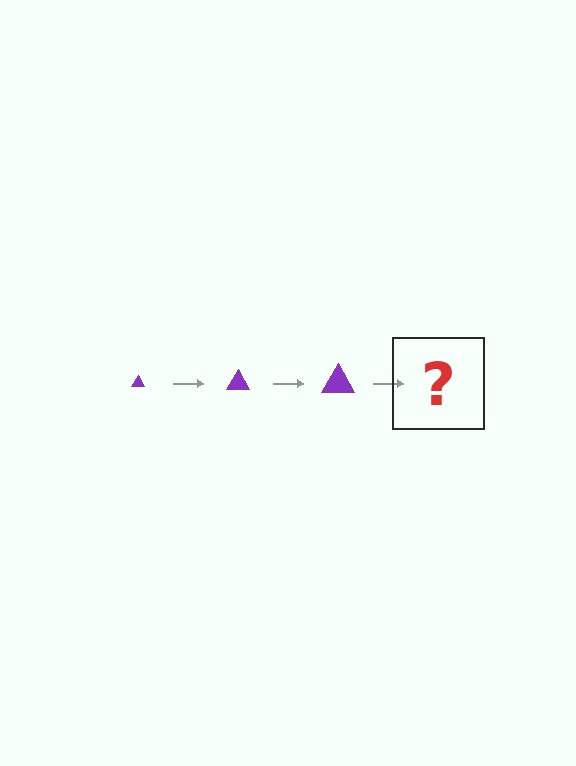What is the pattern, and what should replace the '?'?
The pattern is that the triangle gets progressively larger each step. The '?' should be a purple triangle, larger than the previous one.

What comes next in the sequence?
The next element should be a purple triangle, larger than the previous one.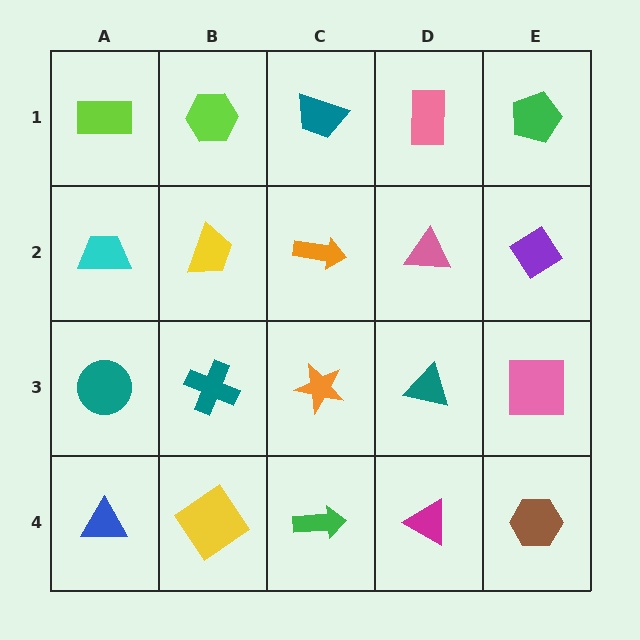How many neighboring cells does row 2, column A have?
3.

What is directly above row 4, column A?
A teal circle.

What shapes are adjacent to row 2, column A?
A lime rectangle (row 1, column A), a teal circle (row 3, column A), a yellow trapezoid (row 2, column B).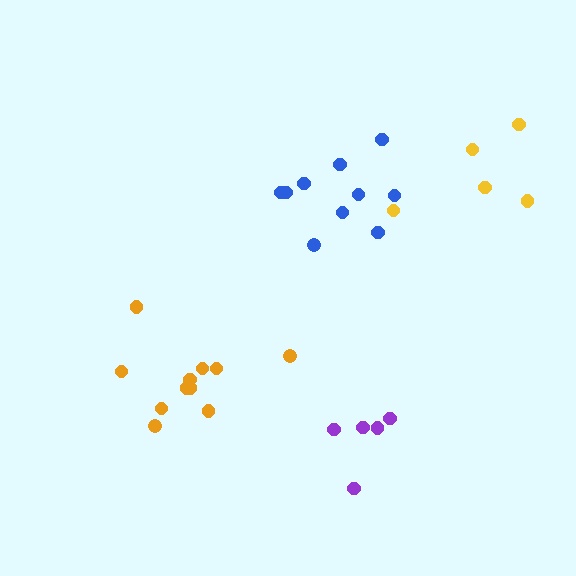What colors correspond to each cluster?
The clusters are colored: purple, yellow, blue, orange.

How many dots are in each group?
Group 1: 5 dots, Group 2: 5 dots, Group 3: 10 dots, Group 4: 11 dots (31 total).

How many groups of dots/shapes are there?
There are 4 groups.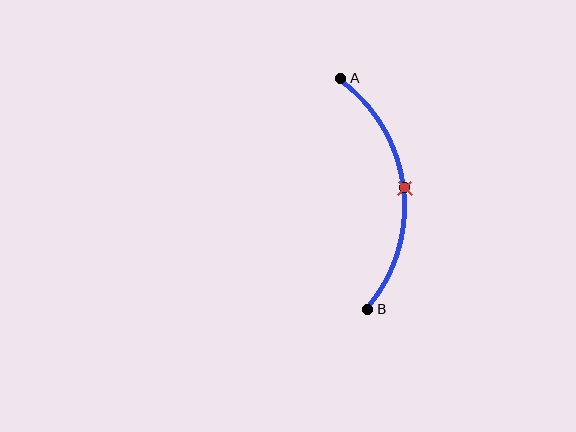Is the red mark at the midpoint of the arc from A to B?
Yes. The red mark lies on the arc at equal arc-length from both A and B — it is the arc midpoint.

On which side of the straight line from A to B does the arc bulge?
The arc bulges to the right of the straight line connecting A and B.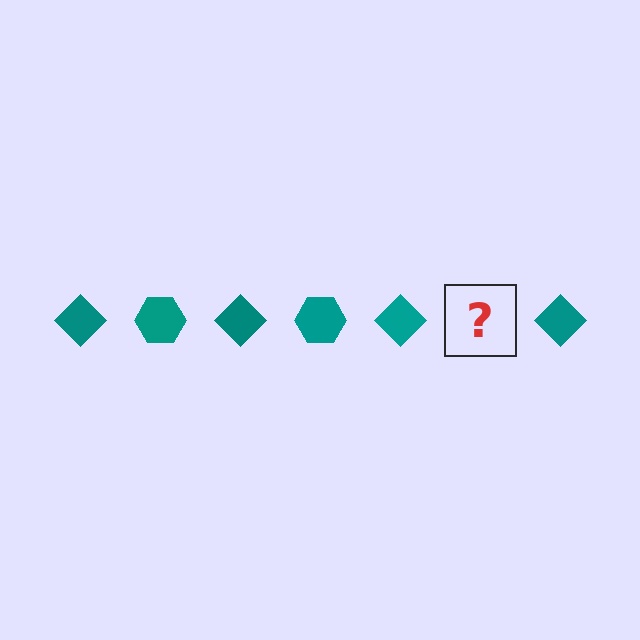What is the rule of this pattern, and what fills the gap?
The rule is that the pattern cycles through diamond, hexagon shapes in teal. The gap should be filled with a teal hexagon.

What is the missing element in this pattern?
The missing element is a teal hexagon.